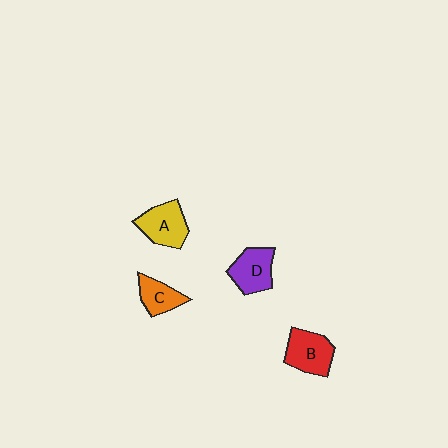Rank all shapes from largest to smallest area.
From largest to smallest: B (red), A (yellow), D (purple), C (orange).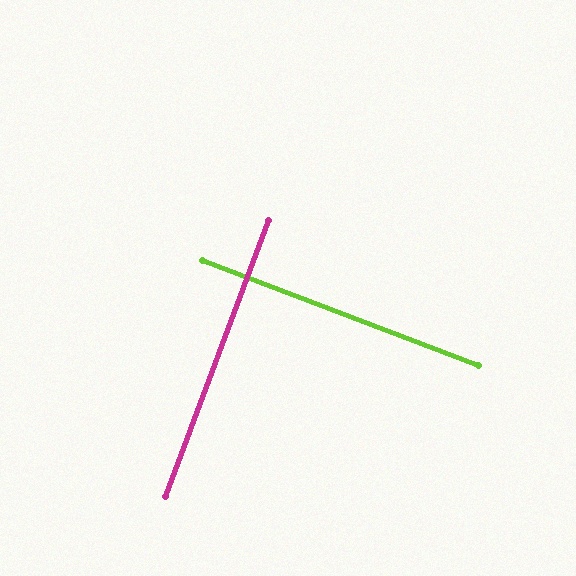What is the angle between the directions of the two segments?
Approximately 90 degrees.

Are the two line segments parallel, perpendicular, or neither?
Perpendicular — they meet at approximately 90°.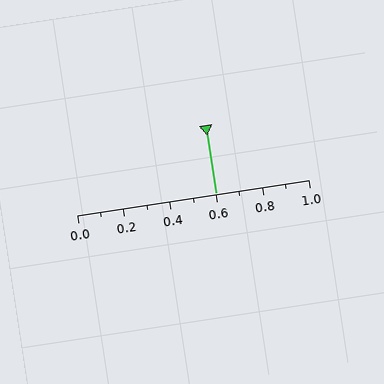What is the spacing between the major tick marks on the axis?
The major ticks are spaced 0.2 apart.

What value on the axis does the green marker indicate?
The marker indicates approximately 0.6.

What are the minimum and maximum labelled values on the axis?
The axis runs from 0.0 to 1.0.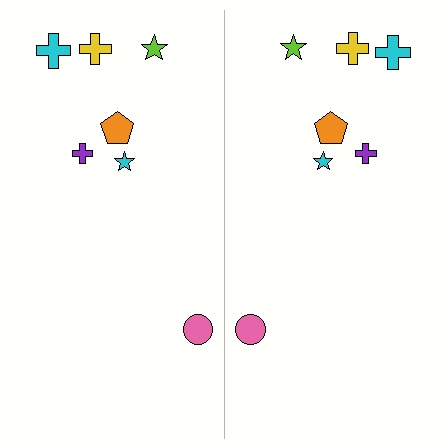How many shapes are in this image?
There are 14 shapes in this image.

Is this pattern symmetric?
Yes, this pattern has bilateral (reflection) symmetry.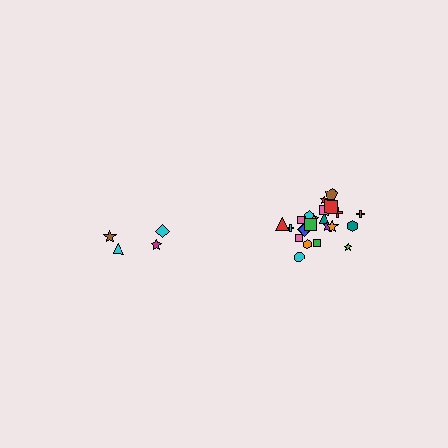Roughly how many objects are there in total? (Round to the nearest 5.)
Roughly 30 objects in total.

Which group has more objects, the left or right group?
The right group.